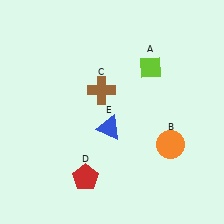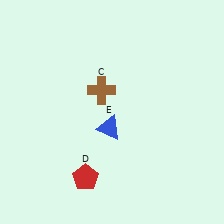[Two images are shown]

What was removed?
The orange circle (B), the lime diamond (A) were removed in Image 2.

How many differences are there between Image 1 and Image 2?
There are 2 differences between the two images.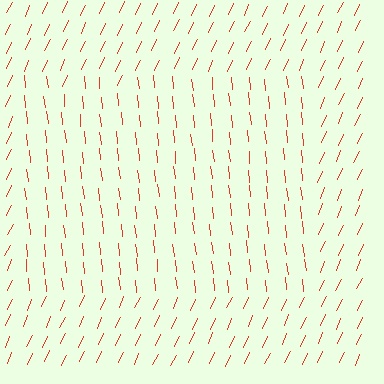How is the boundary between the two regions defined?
The boundary is defined purely by a change in line orientation (approximately 30 degrees difference). All lines are the same color and thickness.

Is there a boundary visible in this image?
Yes, there is a texture boundary formed by a change in line orientation.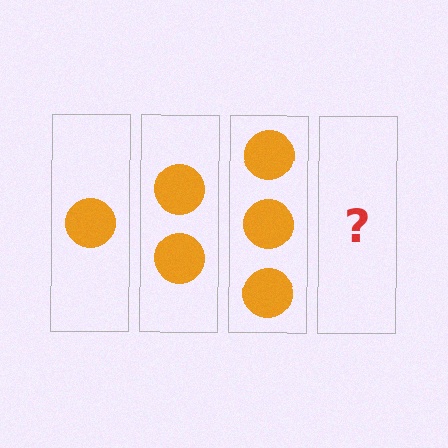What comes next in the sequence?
The next element should be 4 circles.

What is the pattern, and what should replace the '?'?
The pattern is that each step adds one more circle. The '?' should be 4 circles.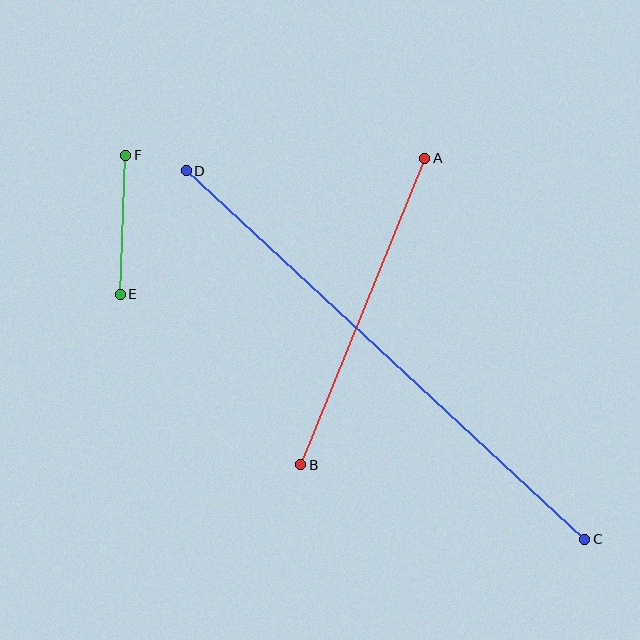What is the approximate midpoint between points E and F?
The midpoint is at approximately (123, 225) pixels.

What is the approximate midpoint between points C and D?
The midpoint is at approximately (386, 355) pixels.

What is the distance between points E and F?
The distance is approximately 139 pixels.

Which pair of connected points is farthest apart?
Points C and D are farthest apart.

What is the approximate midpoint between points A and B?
The midpoint is at approximately (363, 311) pixels.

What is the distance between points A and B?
The distance is approximately 331 pixels.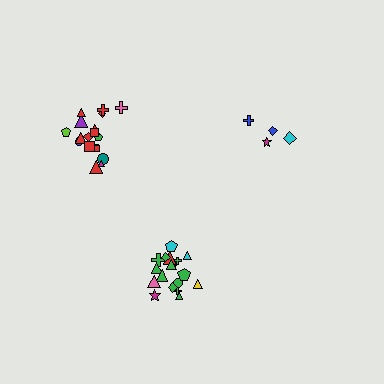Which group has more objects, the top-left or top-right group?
The top-left group.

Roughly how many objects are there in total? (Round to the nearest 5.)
Roughly 40 objects in total.